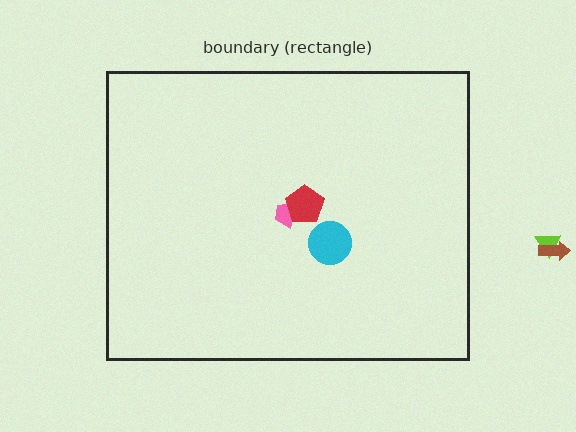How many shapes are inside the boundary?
3 inside, 2 outside.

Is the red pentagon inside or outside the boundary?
Inside.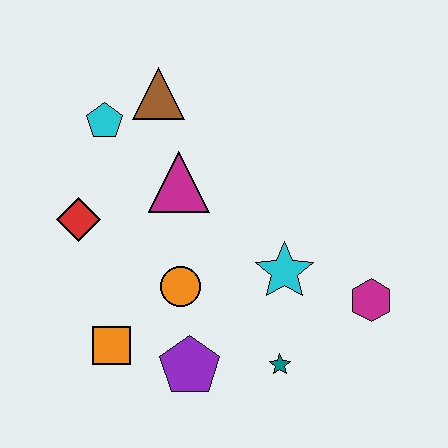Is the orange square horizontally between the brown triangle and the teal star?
No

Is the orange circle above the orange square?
Yes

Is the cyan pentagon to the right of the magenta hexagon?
No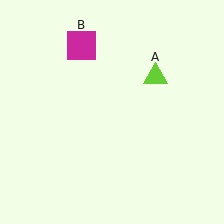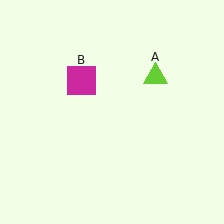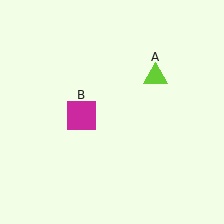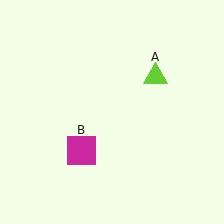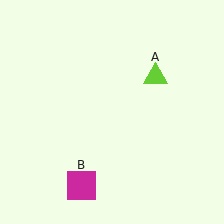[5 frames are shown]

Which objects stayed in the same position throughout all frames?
Lime triangle (object A) remained stationary.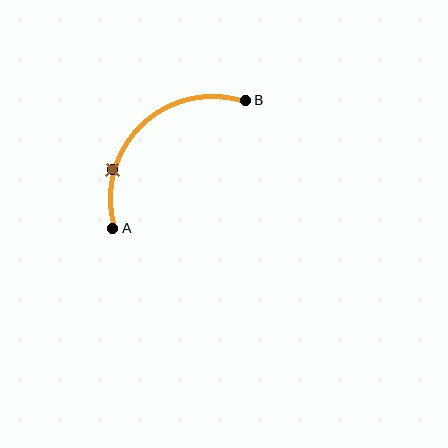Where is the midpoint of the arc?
The arc midpoint is the point on the curve farthest from the straight line joining A and B. It sits above and to the left of that line.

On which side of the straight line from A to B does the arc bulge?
The arc bulges above and to the left of the straight line connecting A and B.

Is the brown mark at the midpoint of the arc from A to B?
No. The brown mark lies on the arc but is closer to endpoint A. The arc midpoint would be at the point on the curve equidistant along the arc from both A and B.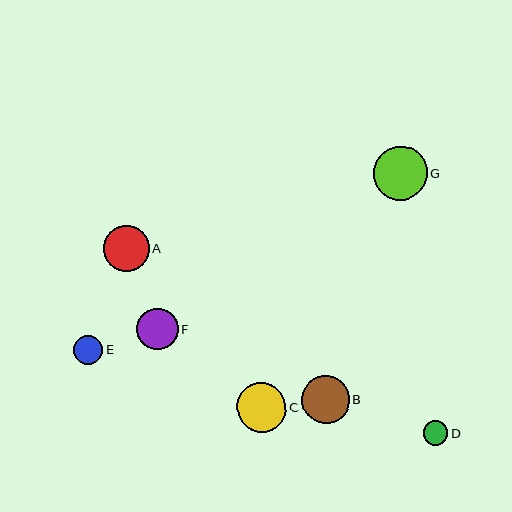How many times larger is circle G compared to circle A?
Circle G is approximately 1.2 times the size of circle A.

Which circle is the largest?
Circle G is the largest with a size of approximately 54 pixels.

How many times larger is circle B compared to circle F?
Circle B is approximately 1.2 times the size of circle F.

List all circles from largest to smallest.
From largest to smallest: G, C, B, A, F, E, D.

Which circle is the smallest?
Circle D is the smallest with a size of approximately 24 pixels.